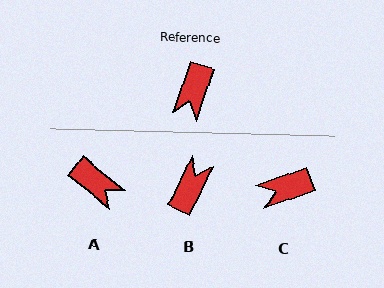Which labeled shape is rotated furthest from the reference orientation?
B, about 173 degrees away.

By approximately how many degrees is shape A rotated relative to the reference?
Approximately 70 degrees counter-clockwise.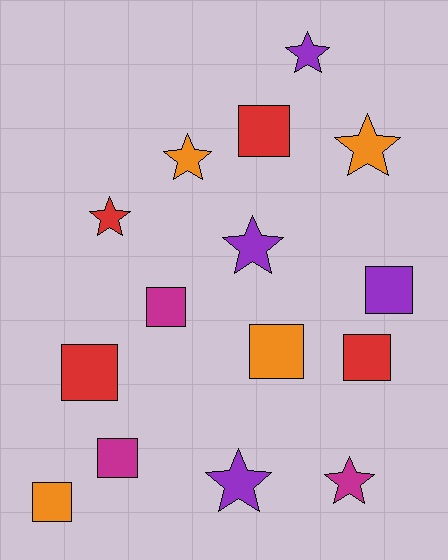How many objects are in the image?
There are 15 objects.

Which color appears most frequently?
Purple, with 4 objects.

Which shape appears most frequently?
Square, with 8 objects.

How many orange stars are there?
There are 2 orange stars.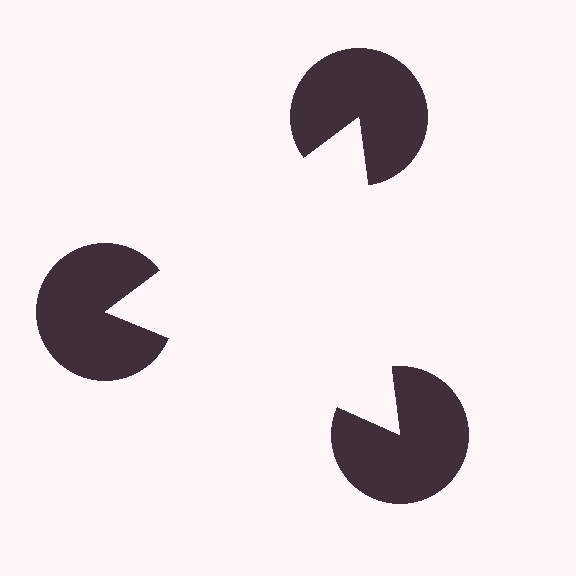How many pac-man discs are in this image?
There are 3 — one at each vertex of the illusory triangle.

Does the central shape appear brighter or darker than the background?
It typically appears slightly brighter than the background, even though no actual brightness change is drawn.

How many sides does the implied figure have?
3 sides.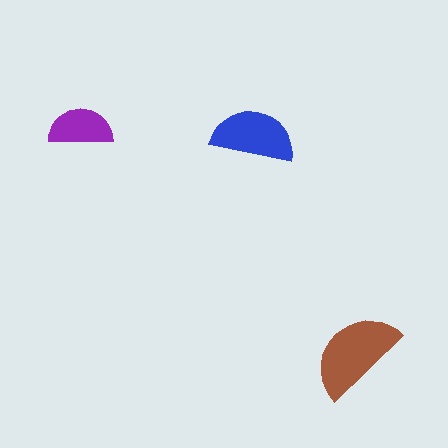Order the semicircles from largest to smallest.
the brown one, the blue one, the purple one.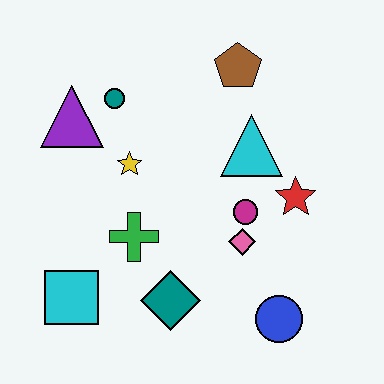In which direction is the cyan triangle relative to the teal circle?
The cyan triangle is to the right of the teal circle.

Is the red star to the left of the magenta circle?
No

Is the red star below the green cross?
No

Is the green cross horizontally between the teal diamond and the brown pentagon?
No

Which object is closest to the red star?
The magenta circle is closest to the red star.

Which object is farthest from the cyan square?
The brown pentagon is farthest from the cyan square.